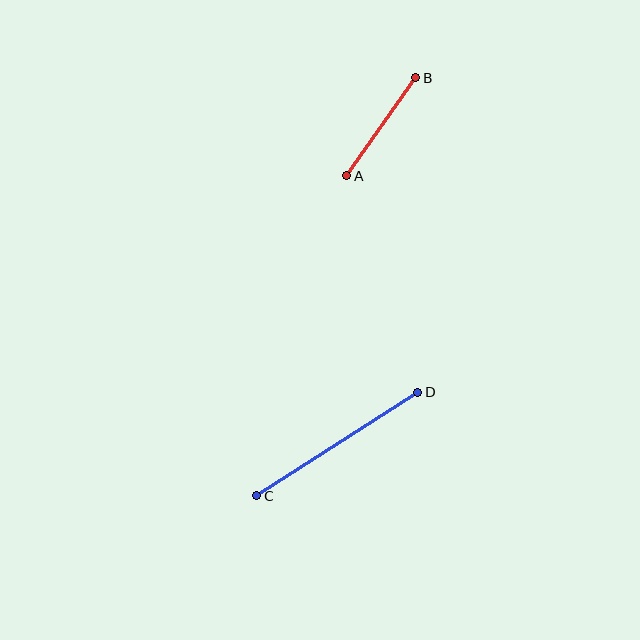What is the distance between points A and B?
The distance is approximately 120 pixels.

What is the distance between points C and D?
The distance is approximately 192 pixels.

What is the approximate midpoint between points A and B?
The midpoint is at approximately (381, 127) pixels.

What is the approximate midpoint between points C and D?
The midpoint is at approximately (337, 444) pixels.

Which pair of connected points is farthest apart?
Points C and D are farthest apart.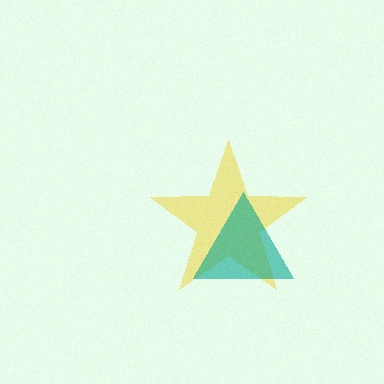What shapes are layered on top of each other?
The layered shapes are: a yellow star, a teal triangle.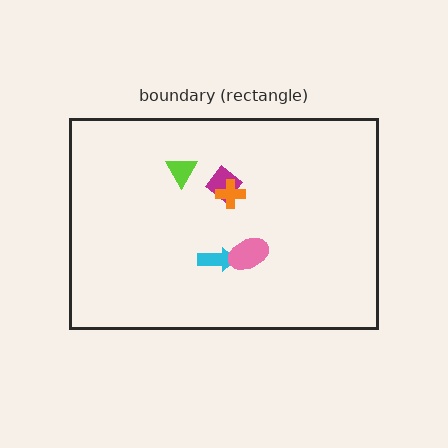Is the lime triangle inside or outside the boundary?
Inside.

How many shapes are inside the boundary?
5 inside, 0 outside.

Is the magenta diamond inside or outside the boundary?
Inside.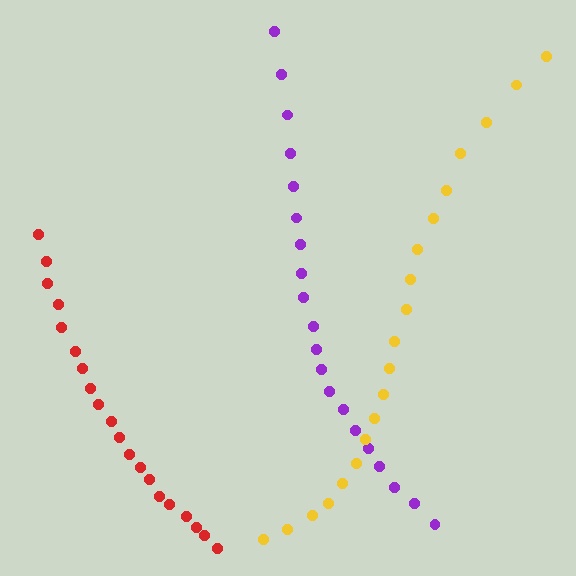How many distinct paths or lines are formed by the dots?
There are 3 distinct paths.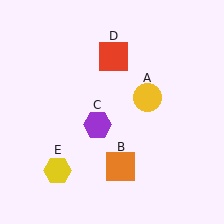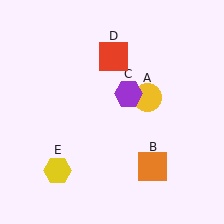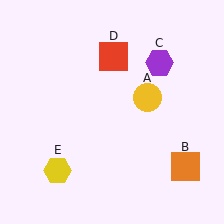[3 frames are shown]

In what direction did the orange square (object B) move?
The orange square (object B) moved right.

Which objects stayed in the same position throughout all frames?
Yellow circle (object A) and red square (object D) and yellow hexagon (object E) remained stationary.